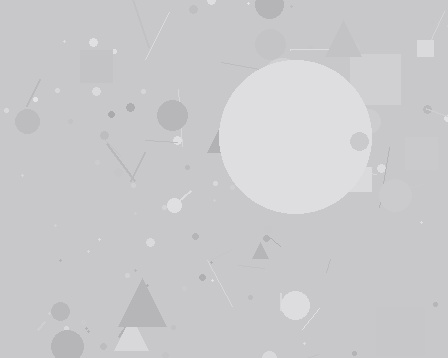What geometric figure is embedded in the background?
A circle is embedded in the background.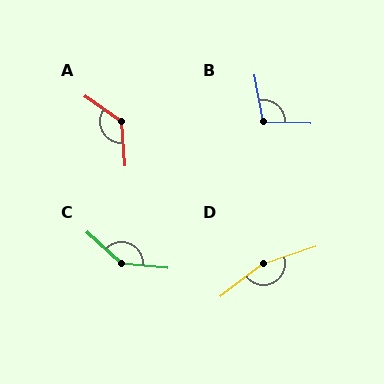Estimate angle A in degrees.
Approximately 130 degrees.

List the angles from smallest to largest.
B (103°), A (130°), C (143°), D (161°).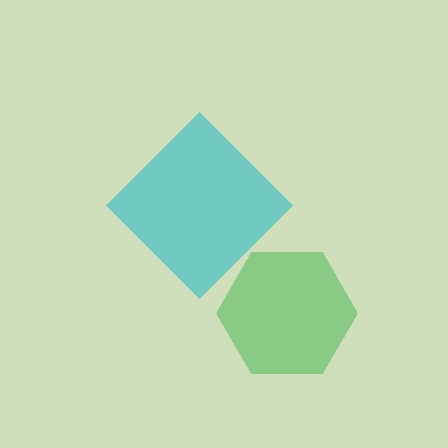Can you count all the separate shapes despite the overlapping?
Yes, there are 2 separate shapes.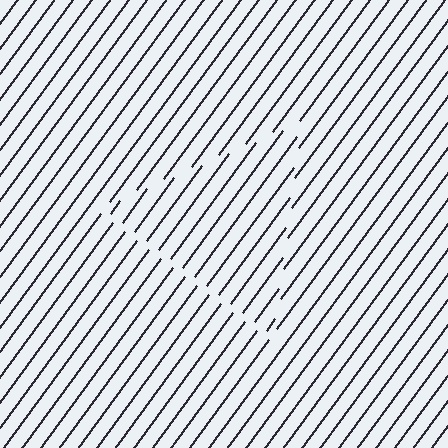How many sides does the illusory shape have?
3 sides — the line-ends trace a triangle.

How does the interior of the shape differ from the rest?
The interior of the shape contains the same grating, shifted by half a period — the contour is defined by the phase discontinuity where line-ends from the inner and outer gratings abut.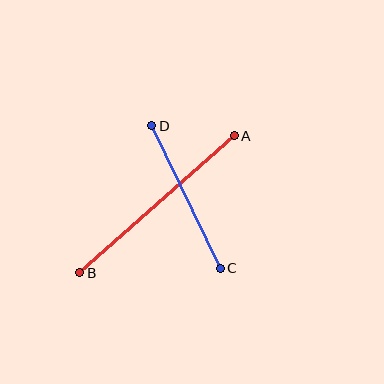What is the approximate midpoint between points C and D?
The midpoint is at approximately (186, 197) pixels.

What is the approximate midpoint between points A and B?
The midpoint is at approximately (157, 204) pixels.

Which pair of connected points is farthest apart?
Points A and B are farthest apart.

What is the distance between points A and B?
The distance is approximately 206 pixels.